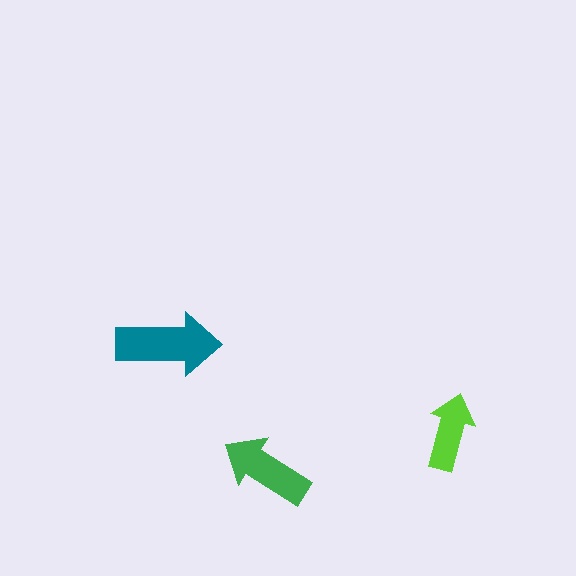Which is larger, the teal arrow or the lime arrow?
The teal one.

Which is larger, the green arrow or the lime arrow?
The green one.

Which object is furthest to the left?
The teal arrow is leftmost.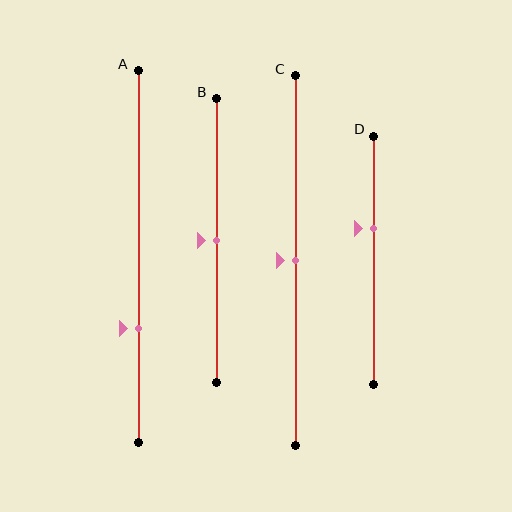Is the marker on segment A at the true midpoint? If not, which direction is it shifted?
No, the marker on segment A is shifted downward by about 19% of the segment length.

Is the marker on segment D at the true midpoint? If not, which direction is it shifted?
No, the marker on segment D is shifted upward by about 13% of the segment length.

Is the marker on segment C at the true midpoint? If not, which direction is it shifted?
Yes, the marker on segment C is at the true midpoint.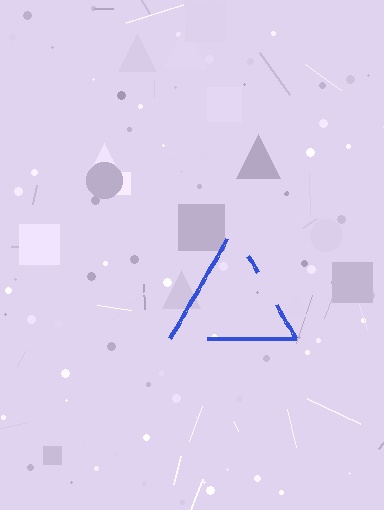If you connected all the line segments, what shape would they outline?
They would outline a triangle.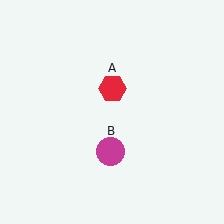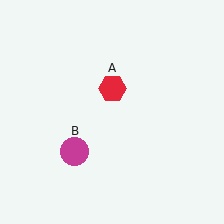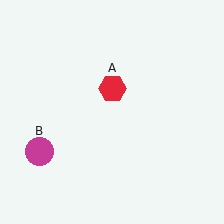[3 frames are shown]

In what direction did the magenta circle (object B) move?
The magenta circle (object B) moved left.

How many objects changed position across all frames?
1 object changed position: magenta circle (object B).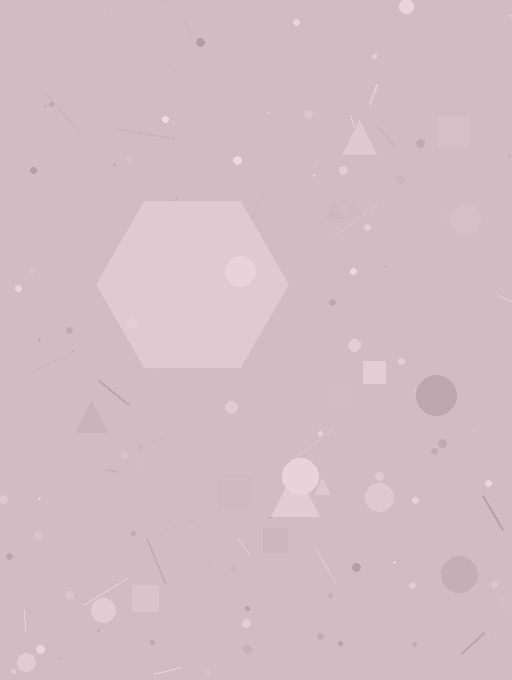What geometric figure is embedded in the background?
A hexagon is embedded in the background.